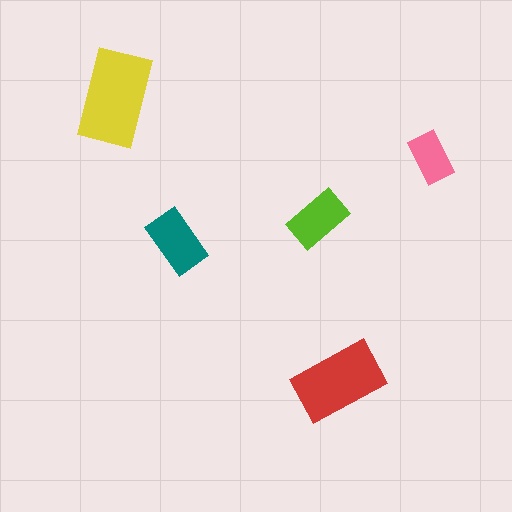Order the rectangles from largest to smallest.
the yellow one, the red one, the teal one, the lime one, the pink one.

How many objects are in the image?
There are 5 objects in the image.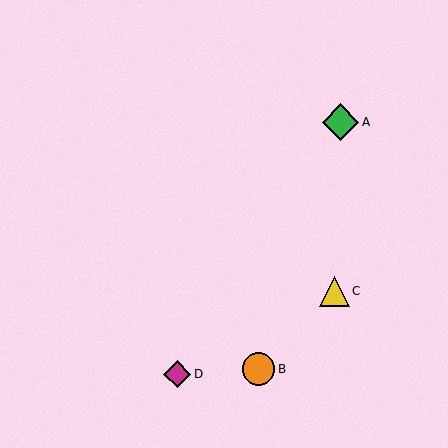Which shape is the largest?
The green diamond (labeled A) is the largest.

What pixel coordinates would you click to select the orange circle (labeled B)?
Click at (259, 369) to select the orange circle B.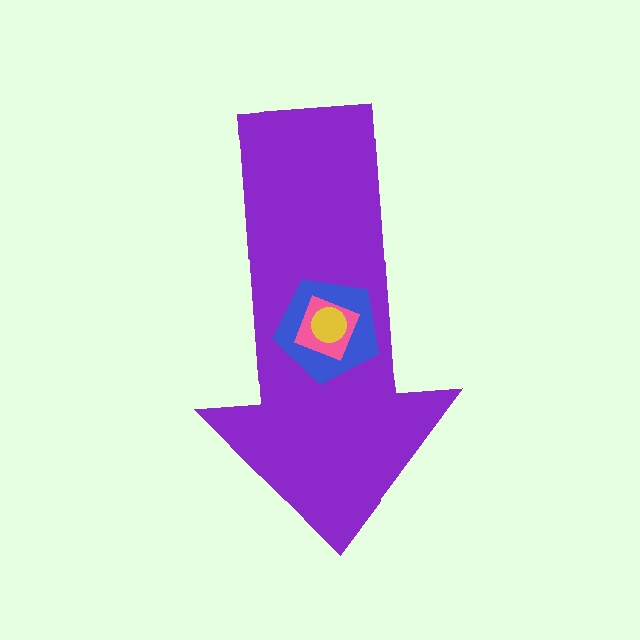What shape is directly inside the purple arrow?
The blue pentagon.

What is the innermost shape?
The yellow circle.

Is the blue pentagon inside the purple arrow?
Yes.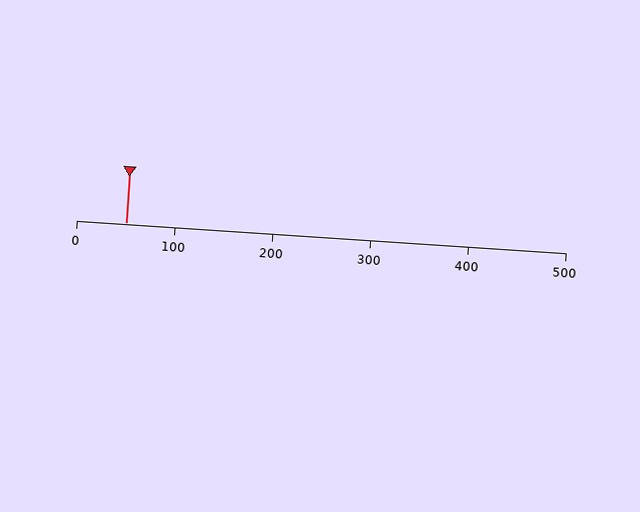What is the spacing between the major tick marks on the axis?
The major ticks are spaced 100 apart.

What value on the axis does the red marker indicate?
The marker indicates approximately 50.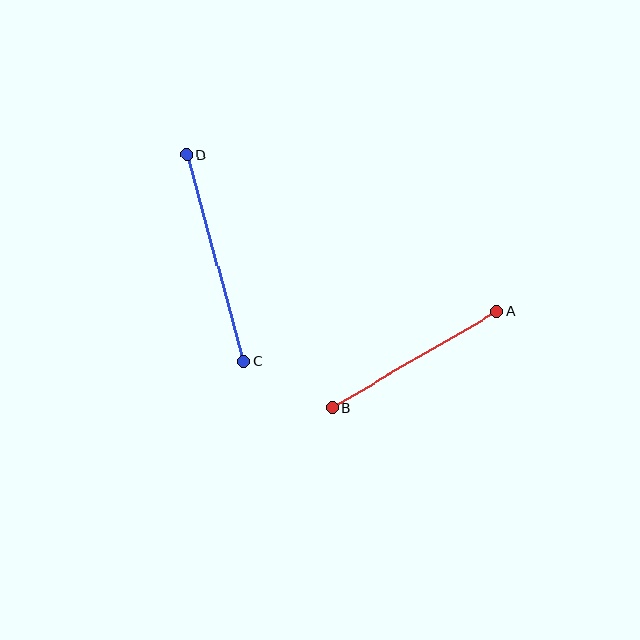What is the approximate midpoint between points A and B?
The midpoint is at approximately (414, 360) pixels.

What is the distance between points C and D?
The distance is approximately 214 pixels.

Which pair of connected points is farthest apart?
Points C and D are farthest apart.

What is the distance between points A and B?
The distance is approximately 191 pixels.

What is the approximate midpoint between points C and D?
The midpoint is at approximately (215, 258) pixels.